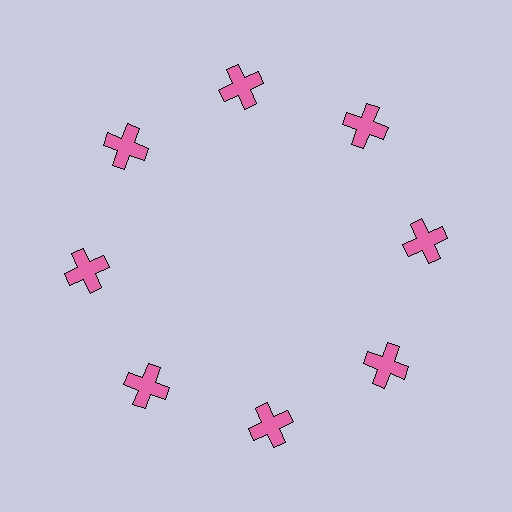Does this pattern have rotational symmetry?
Yes, this pattern has 8-fold rotational symmetry. It looks the same after rotating 45 degrees around the center.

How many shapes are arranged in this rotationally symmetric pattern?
There are 8 shapes, arranged in 8 groups of 1.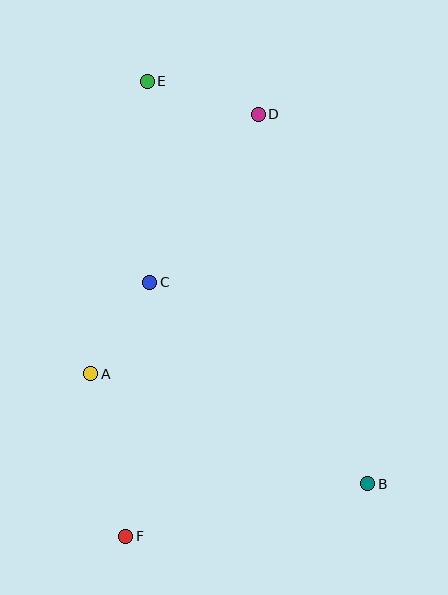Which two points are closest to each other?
Points A and C are closest to each other.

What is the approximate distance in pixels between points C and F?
The distance between C and F is approximately 255 pixels.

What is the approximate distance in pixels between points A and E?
The distance between A and E is approximately 298 pixels.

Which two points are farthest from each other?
Points B and E are farthest from each other.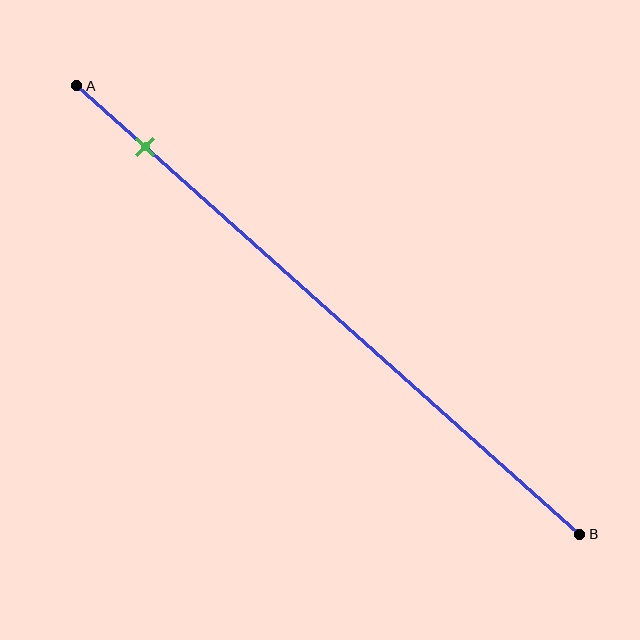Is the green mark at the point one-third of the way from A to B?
No, the mark is at about 15% from A, not at the 33% one-third point.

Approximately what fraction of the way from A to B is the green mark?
The green mark is approximately 15% of the way from A to B.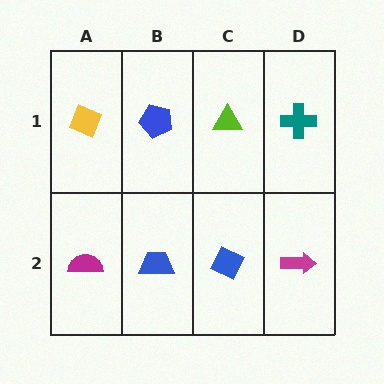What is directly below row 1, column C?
A blue diamond.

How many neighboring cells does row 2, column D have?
2.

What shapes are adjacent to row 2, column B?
A blue pentagon (row 1, column B), a magenta semicircle (row 2, column A), a blue diamond (row 2, column C).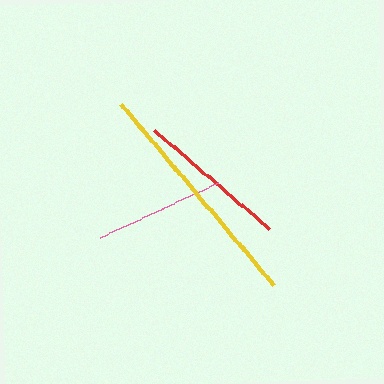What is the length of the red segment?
The red segment is approximately 151 pixels long.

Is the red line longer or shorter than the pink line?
The red line is longer than the pink line.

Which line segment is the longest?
The yellow line is the longest at approximately 236 pixels.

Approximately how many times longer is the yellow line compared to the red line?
The yellow line is approximately 1.6 times the length of the red line.